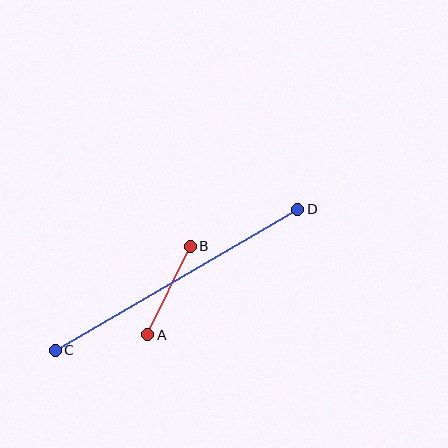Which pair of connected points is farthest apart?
Points C and D are farthest apart.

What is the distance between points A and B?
The distance is approximately 98 pixels.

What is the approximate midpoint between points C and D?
The midpoint is at approximately (177, 280) pixels.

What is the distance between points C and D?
The distance is approximately 281 pixels.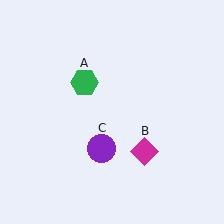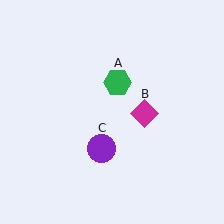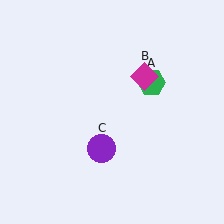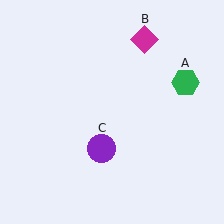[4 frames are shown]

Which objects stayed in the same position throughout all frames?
Purple circle (object C) remained stationary.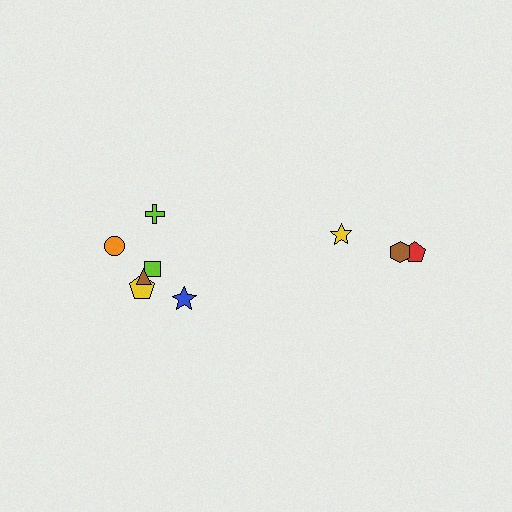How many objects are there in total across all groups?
There are 9 objects.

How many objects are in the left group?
There are 6 objects.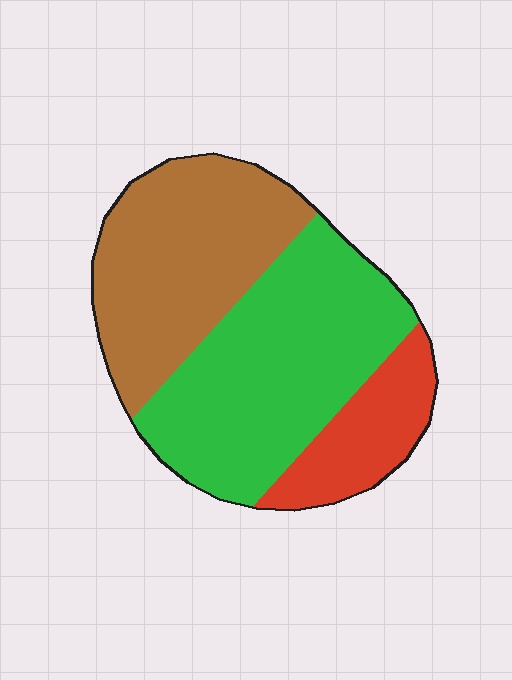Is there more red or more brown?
Brown.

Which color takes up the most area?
Green, at roughly 45%.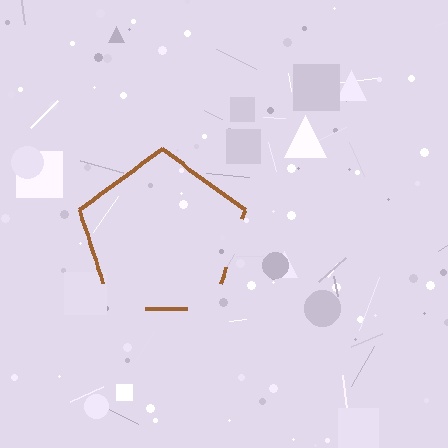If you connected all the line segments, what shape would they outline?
They would outline a pentagon.